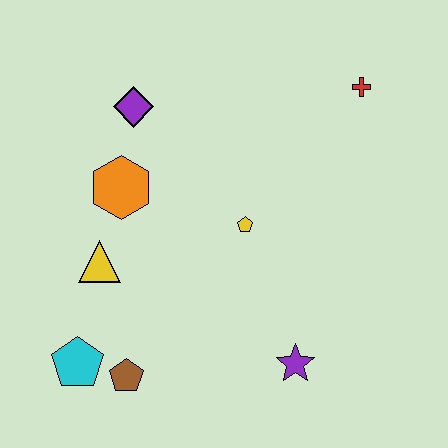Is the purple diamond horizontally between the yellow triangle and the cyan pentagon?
No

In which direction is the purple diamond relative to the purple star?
The purple diamond is above the purple star.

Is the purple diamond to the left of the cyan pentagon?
No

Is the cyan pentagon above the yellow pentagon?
No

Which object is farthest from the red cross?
The cyan pentagon is farthest from the red cross.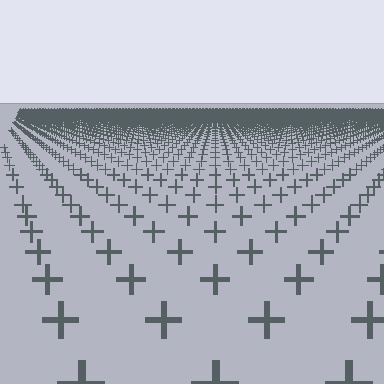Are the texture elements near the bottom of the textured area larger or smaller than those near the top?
Larger. Near the bottom, elements are closer to the viewer and appear at a bigger on-screen size.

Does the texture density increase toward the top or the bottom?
Density increases toward the top.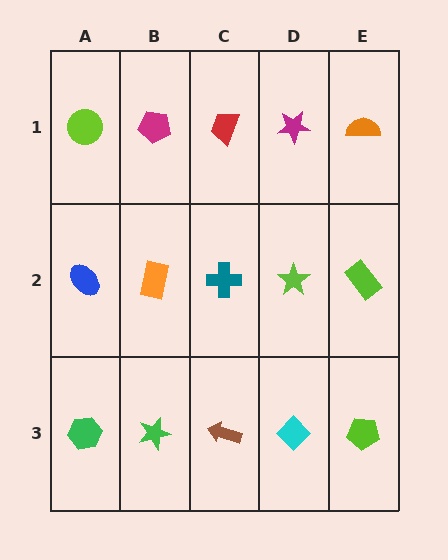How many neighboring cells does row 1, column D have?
3.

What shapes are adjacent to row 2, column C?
A red trapezoid (row 1, column C), a brown arrow (row 3, column C), an orange rectangle (row 2, column B), a lime star (row 2, column D).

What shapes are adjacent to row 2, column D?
A magenta star (row 1, column D), a cyan diamond (row 3, column D), a teal cross (row 2, column C), a lime rectangle (row 2, column E).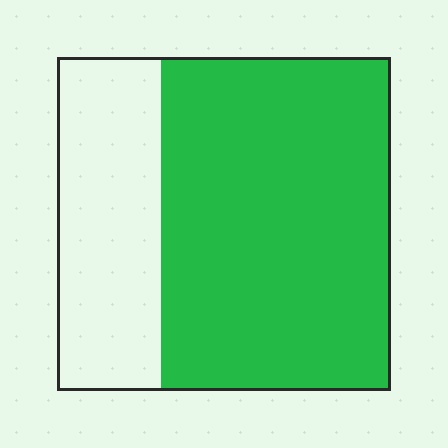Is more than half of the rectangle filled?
Yes.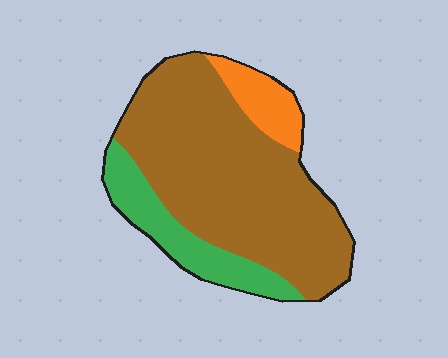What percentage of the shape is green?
Green takes up about one fifth (1/5) of the shape.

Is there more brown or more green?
Brown.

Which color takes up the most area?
Brown, at roughly 70%.